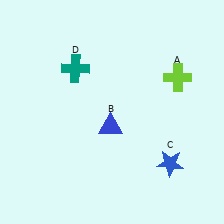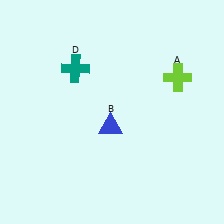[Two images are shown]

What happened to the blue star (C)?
The blue star (C) was removed in Image 2. It was in the bottom-right area of Image 1.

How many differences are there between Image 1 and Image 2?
There is 1 difference between the two images.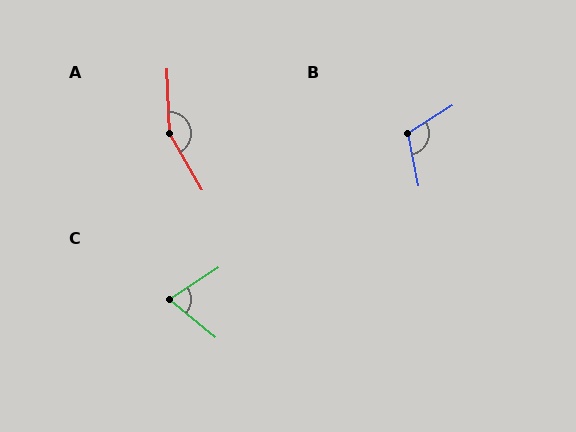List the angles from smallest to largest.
C (72°), B (111°), A (153°).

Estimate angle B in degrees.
Approximately 111 degrees.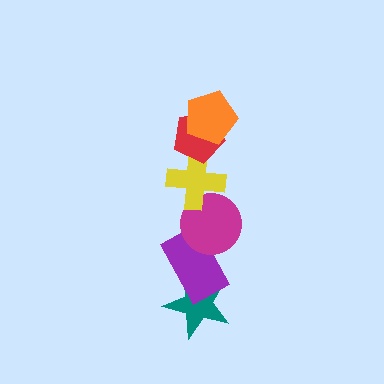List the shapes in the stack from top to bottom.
From top to bottom: the orange pentagon, the red pentagon, the yellow cross, the magenta circle, the purple rectangle, the teal star.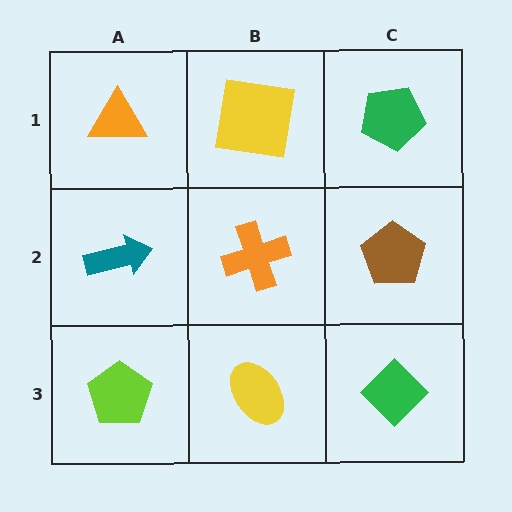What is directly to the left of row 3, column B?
A lime pentagon.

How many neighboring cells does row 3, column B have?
3.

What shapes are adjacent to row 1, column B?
An orange cross (row 2, column B), an orange triangle (row 1, column A), a green pentagon (row 1, column C).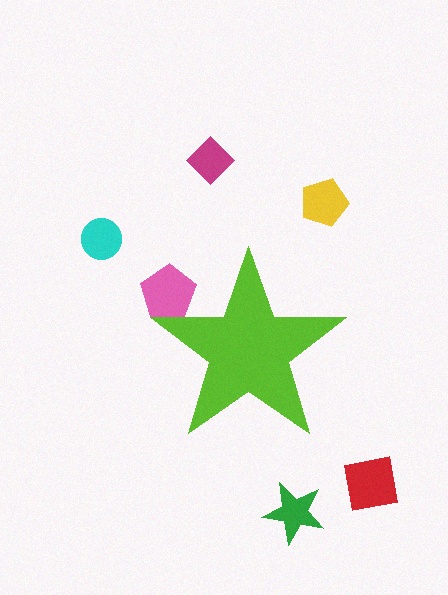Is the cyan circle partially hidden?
No, the cyan circle is fully visible.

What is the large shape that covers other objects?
A lime star.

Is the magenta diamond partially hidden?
No, the magenta diamond is fully visible.